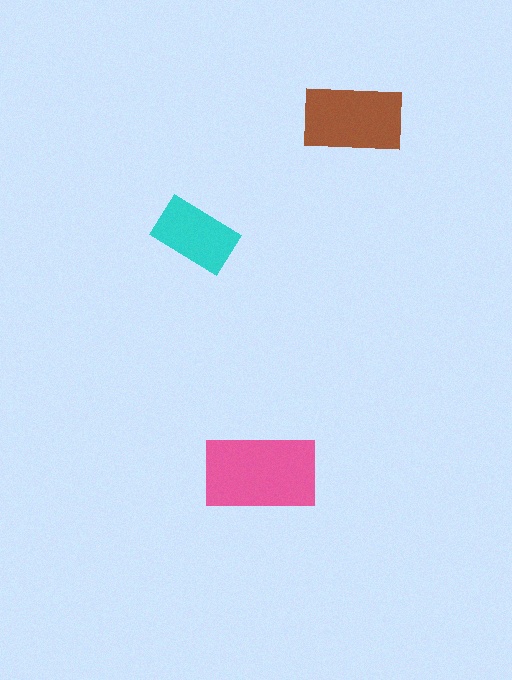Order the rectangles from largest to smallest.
the pink one, the brown one, the cyan one.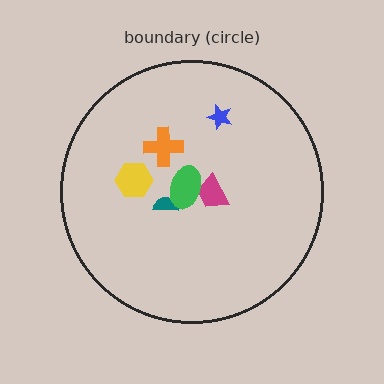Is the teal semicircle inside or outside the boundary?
Inside.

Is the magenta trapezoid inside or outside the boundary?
Inside.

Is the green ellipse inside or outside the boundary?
Inside.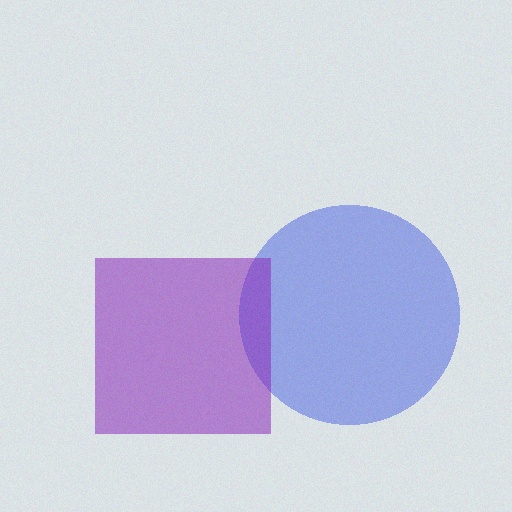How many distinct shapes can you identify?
There are 2 distinct shapes: a blue circle, a purple square.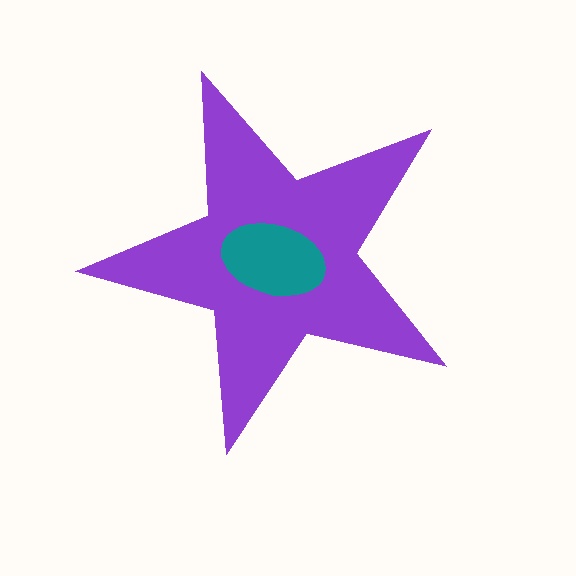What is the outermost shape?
The purple star.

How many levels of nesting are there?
2.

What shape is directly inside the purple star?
The teal ellipse.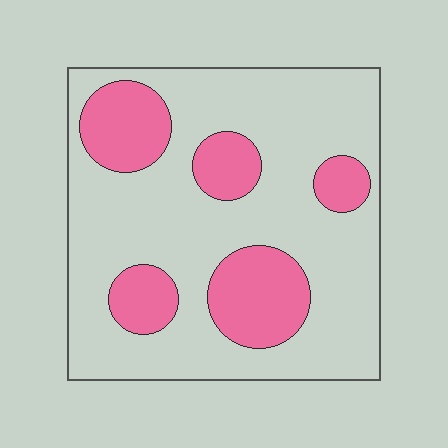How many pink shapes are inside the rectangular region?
5.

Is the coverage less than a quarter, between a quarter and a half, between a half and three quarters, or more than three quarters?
Between a quarter and a half.